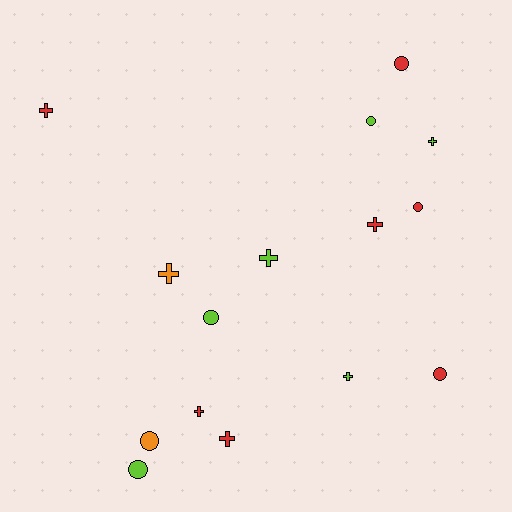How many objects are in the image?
There are 15 objects.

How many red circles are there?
There are 3 red circles.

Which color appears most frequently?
Red, with 7 objects.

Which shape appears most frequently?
Cross, with 8 objects.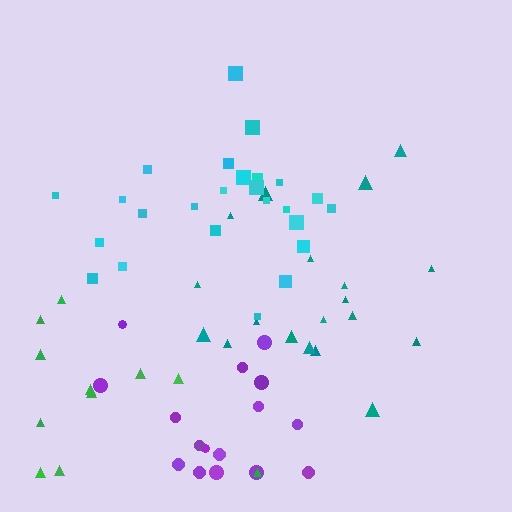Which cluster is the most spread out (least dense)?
Green.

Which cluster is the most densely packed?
Purple.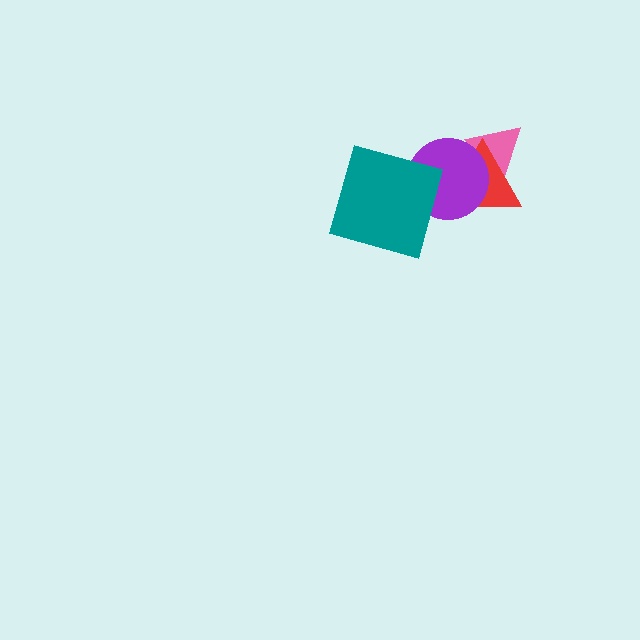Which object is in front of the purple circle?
The teal square is in front of the purple circle.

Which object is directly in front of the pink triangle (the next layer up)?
The red triangle is directly in front of the pink triangle.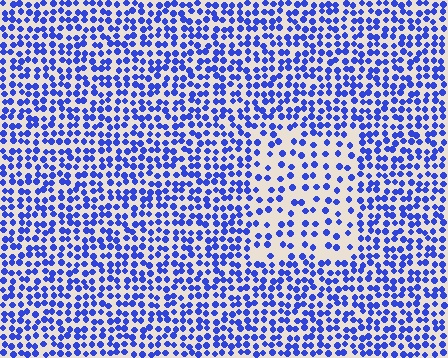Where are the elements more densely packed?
The elements are more densely packed outside the rectangle boundary.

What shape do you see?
I see a rectangle.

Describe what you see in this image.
The image contains small blue elements arranged at two different densities. A rectangle-shaped region is visible where the elements are less densely packed than the surrounding area.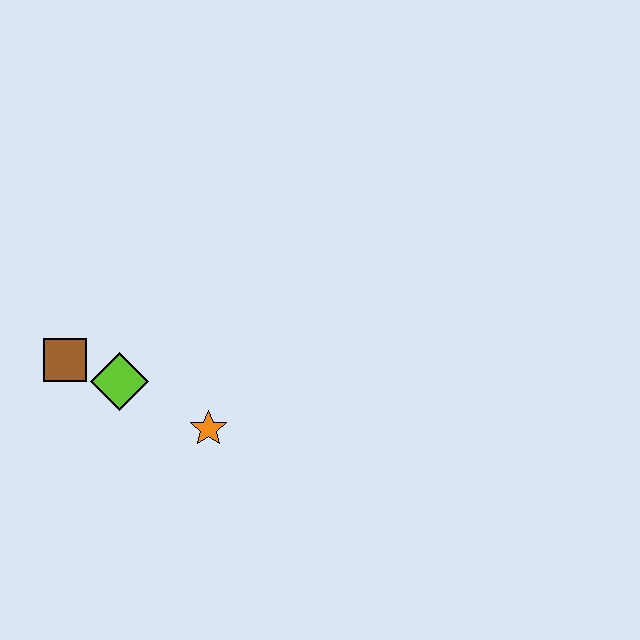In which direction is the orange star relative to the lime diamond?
The orange star is to the right of the lime diamond.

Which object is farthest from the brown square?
The orange star is farthest from the brown square.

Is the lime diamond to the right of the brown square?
Yes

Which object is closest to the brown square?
The lime diamond is closest to the brown square.